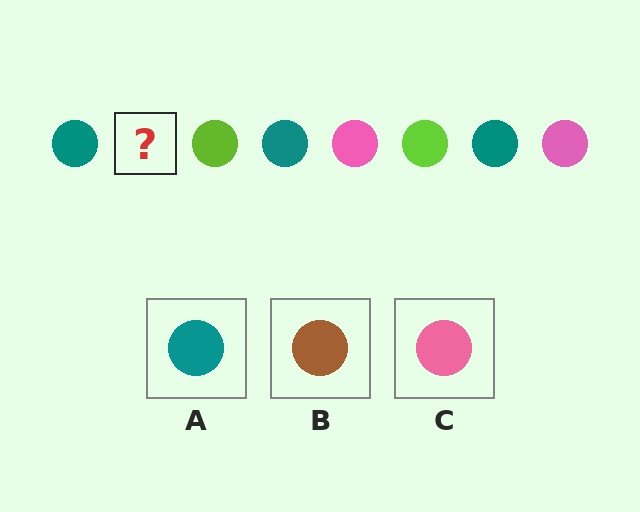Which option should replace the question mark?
Option C.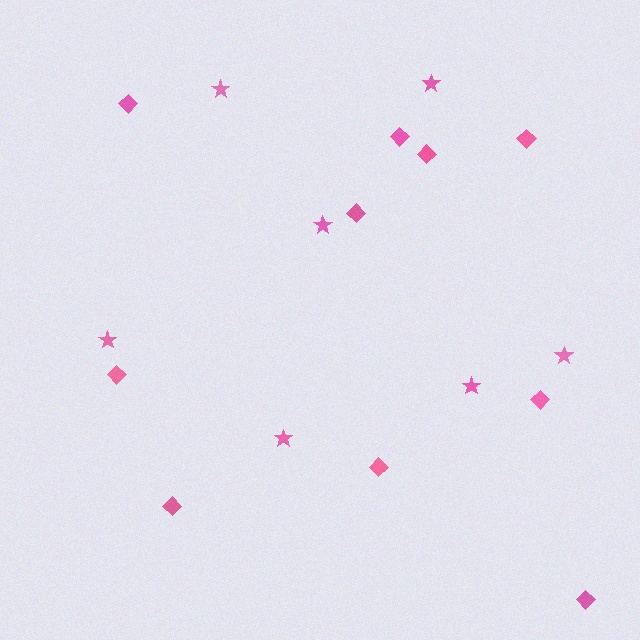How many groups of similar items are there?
There are 2 groups: one group of stars (7) and one group of diamonds (10).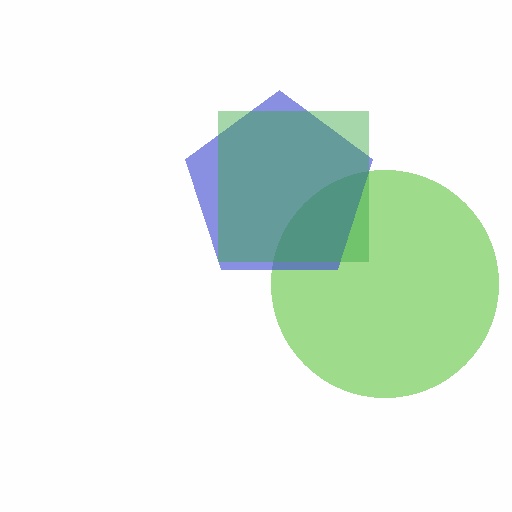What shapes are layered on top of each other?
The layered shapes are: a lime circle, a blue pentagon, a green square.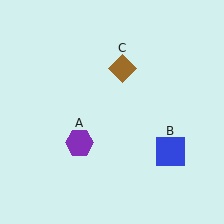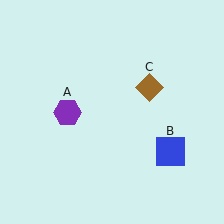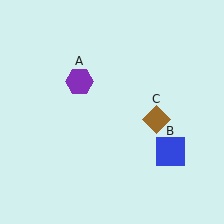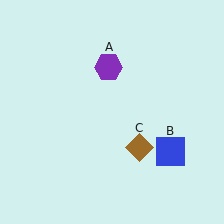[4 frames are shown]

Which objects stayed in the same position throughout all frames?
Blue square (object B) remained stationary.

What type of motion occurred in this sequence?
The purple hexagon (object A), brown diamond (object C) rotated clockwise around the center of the scene.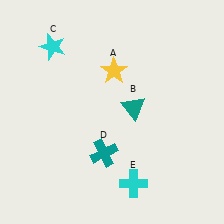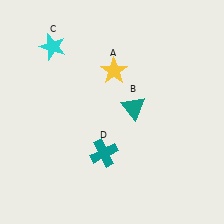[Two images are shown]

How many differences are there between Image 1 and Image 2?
There is 1 difference between the two images.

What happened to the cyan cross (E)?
The cyan cross (E) was removed in Image 2. It was in the bottom-right area of Image 1.